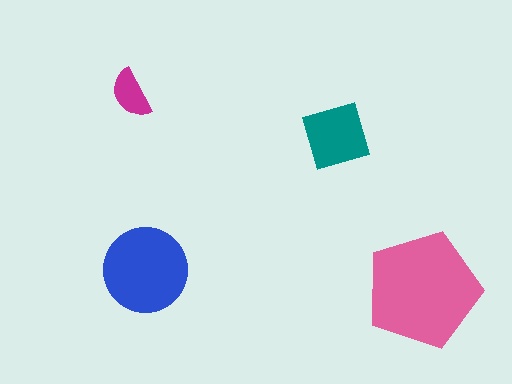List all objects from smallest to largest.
The magenta semicircle, the teal square, the blue circle, the pink pentagon.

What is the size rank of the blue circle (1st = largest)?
2nd.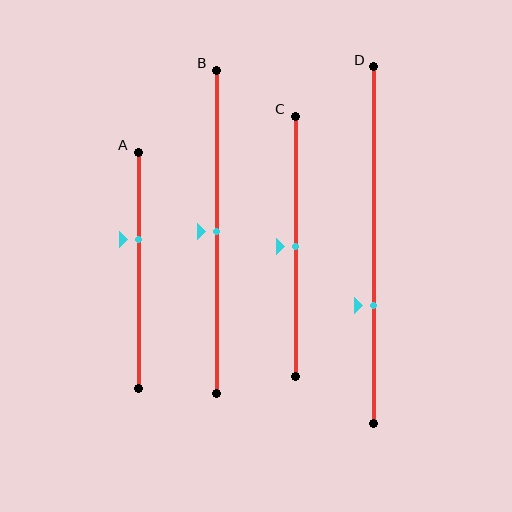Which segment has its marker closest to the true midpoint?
Segment B has its marker closest to the true midpoint.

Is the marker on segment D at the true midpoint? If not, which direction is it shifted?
No, the marker on segment D is shifted downward by about 17% of the segment length.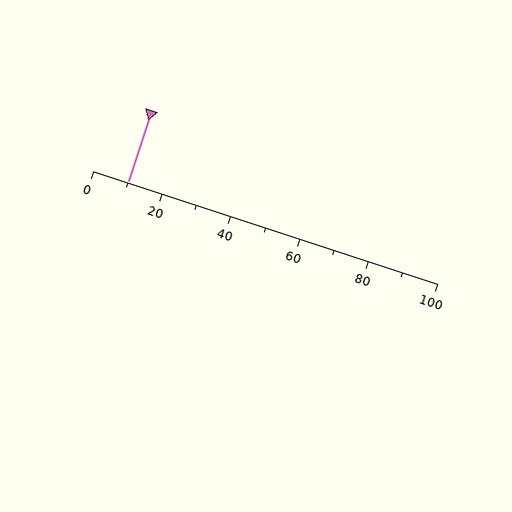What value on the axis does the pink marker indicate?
The marker indicates approximately 10.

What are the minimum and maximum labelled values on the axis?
The axis runs from 0 to 100.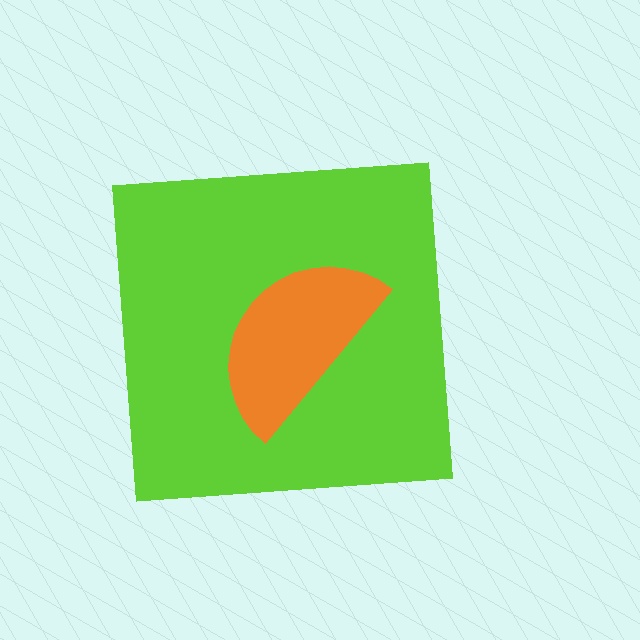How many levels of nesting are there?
2.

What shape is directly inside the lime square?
The orange semicircle.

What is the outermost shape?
The lime square.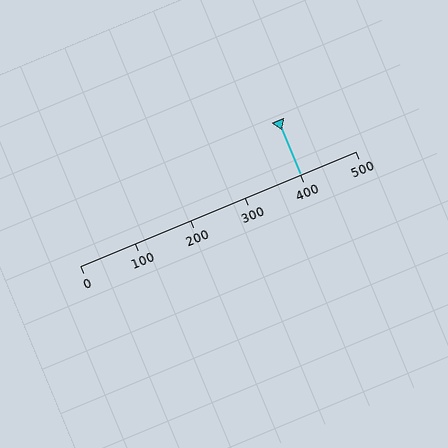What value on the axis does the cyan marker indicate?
The marker indicates approximately 400.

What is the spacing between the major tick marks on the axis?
The major ticks are spaced 100 apart.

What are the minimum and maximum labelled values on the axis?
The axis runs from 0 to 500.